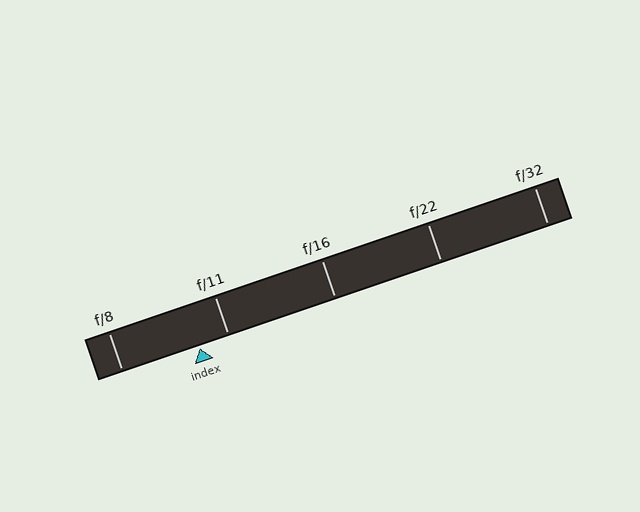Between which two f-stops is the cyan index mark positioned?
The index mark is between f/8 and f/11.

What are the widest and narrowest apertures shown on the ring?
The widest aperture shown is f/8 and the narrowest is f/32.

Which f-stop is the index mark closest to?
The index mark is closest to f/11.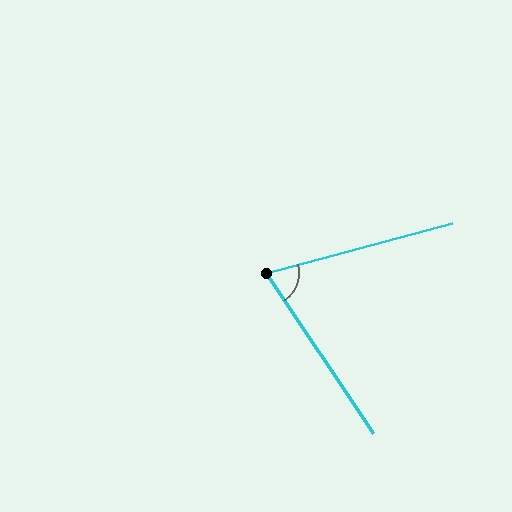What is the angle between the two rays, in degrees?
Approximately 71 degrees.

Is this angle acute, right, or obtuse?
It is acute.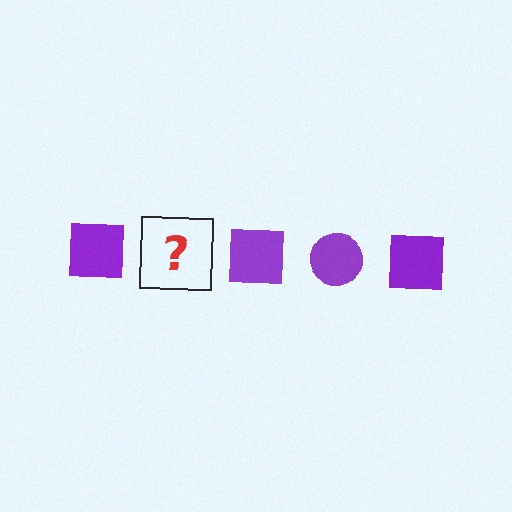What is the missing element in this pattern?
The missing element is a purple circle.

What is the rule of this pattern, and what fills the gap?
The rule is that the pattern cycles through square, circle shapes in purple. The gap should be filled with a purple circle.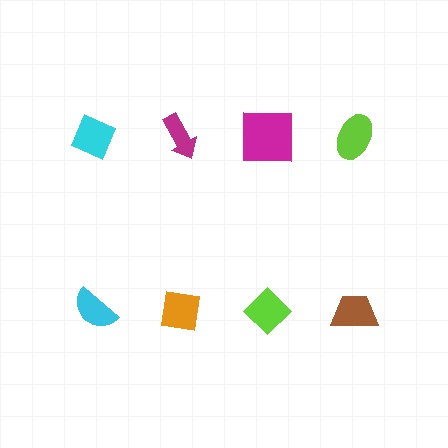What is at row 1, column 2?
A magenta arrow.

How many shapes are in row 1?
4 shapes.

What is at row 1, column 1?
A cyan diamond.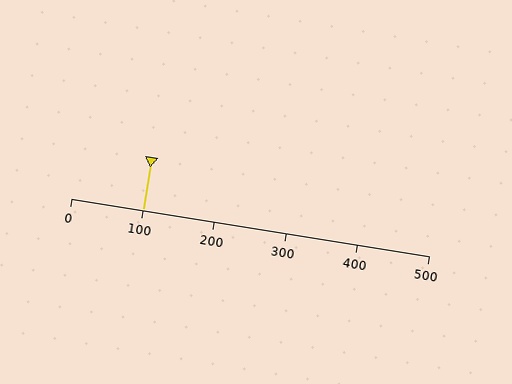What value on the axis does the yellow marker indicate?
The marker indicates approximately 100.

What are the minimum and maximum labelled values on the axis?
The axis runs from 0 to 500.